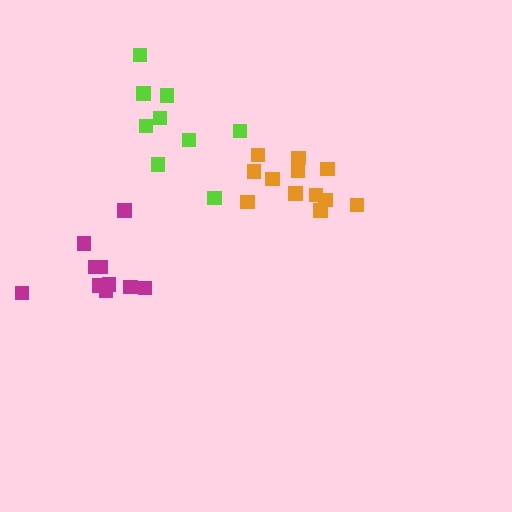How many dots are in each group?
Group 1: 12 dots, Group 2: 9 dots, Group 3: 10 dots (31 total).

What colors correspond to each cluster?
The clusters are colored: orange, lime, magenta.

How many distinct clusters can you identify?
There are 3 distinct clusters.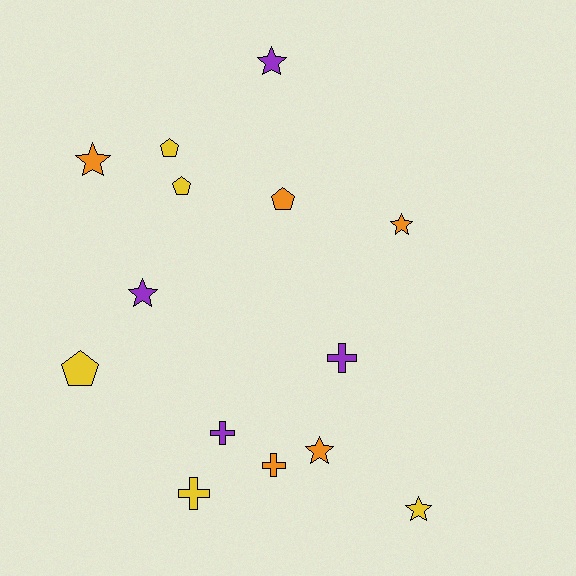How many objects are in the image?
There are 14 objects.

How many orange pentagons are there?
There is 1 orange pentagon.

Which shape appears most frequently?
Star, with 6 objects.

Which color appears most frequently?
Yellow, with 5 objects.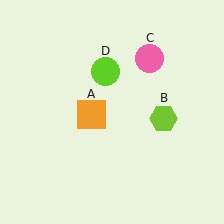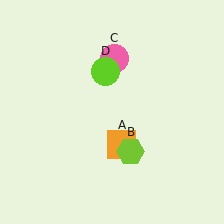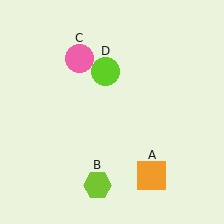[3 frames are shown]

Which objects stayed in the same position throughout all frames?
Lime circle (object D) remained stationary.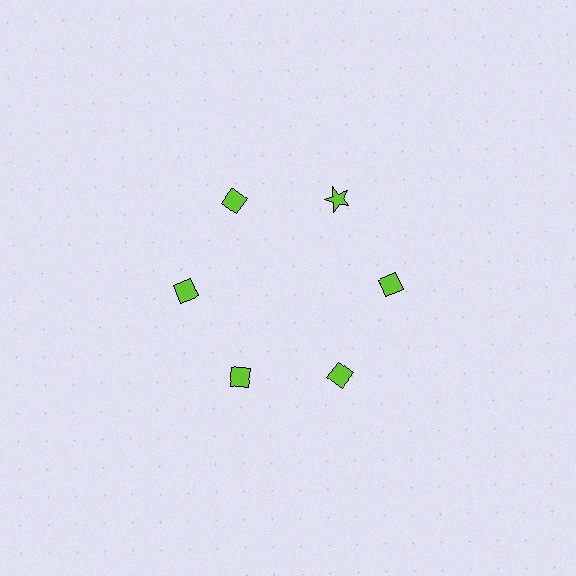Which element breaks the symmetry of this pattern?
The lime star at roughly the 1 o'clock position breaks the symmetry. All other shapes are lime diamonds.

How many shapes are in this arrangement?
There are 6 shapes arranged in a ring pattern.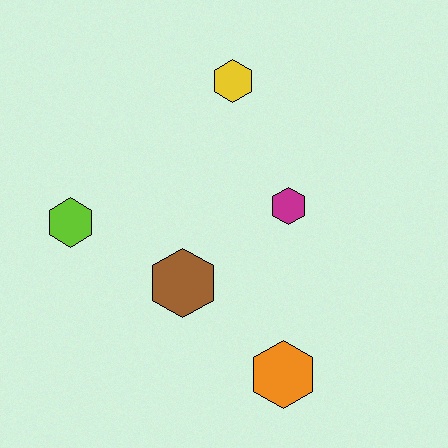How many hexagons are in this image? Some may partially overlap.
There are 5 hexagons.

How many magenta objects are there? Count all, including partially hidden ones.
There is 1 magenta object.